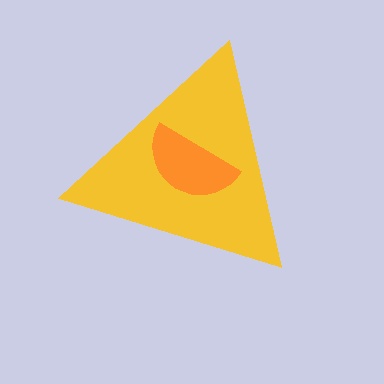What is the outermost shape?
The yellow triangle.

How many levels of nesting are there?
2.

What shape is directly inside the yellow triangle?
The orange semicircle.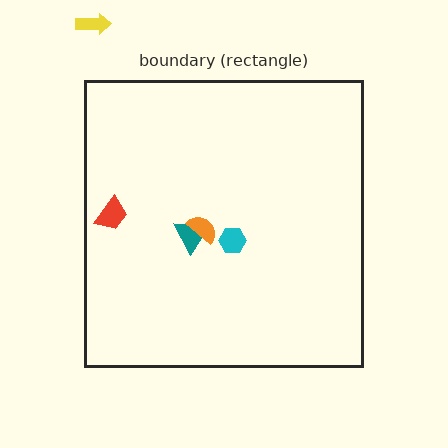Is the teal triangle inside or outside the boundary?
Inside.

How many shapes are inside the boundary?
4 inside, 1 outside.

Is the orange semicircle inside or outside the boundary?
Inside.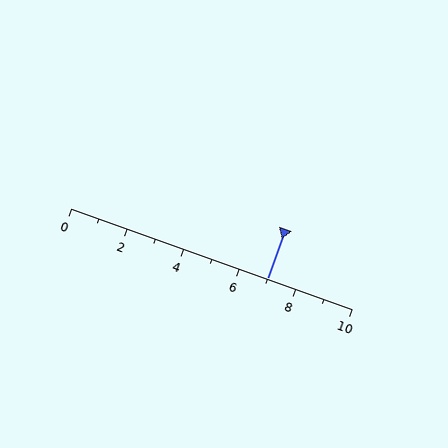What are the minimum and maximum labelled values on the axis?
The axis runs from 0 to 10.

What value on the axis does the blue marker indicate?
The marker indicates approximately 7.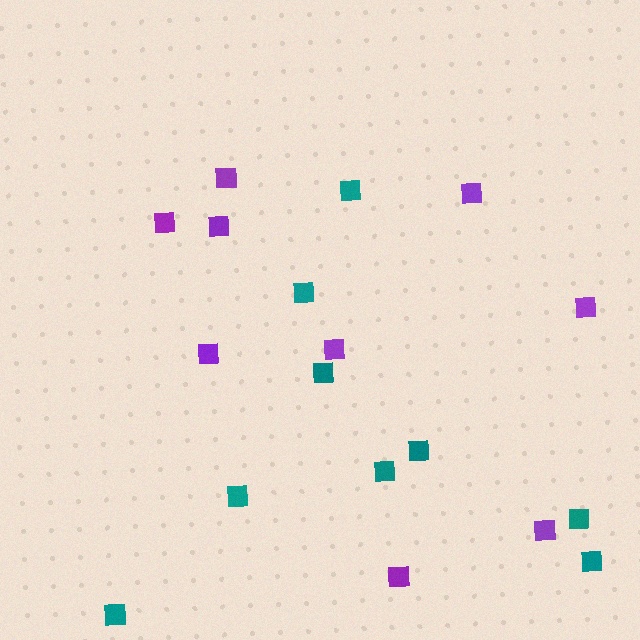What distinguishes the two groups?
There are 2 groups: one group of purple squares (9) and one group of teal squares (9).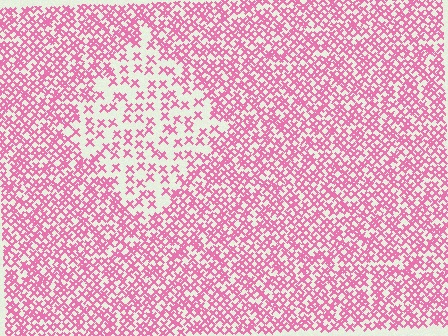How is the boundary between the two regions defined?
The boundary is defined by a change in element density (approximately 2.3x ratio). All elements are the same color, size, and shape.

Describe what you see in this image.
The image contains small pink elements arranged at two different densities. A diamond-shaped region is visible where the elements are less densely packed than the surrounding area.